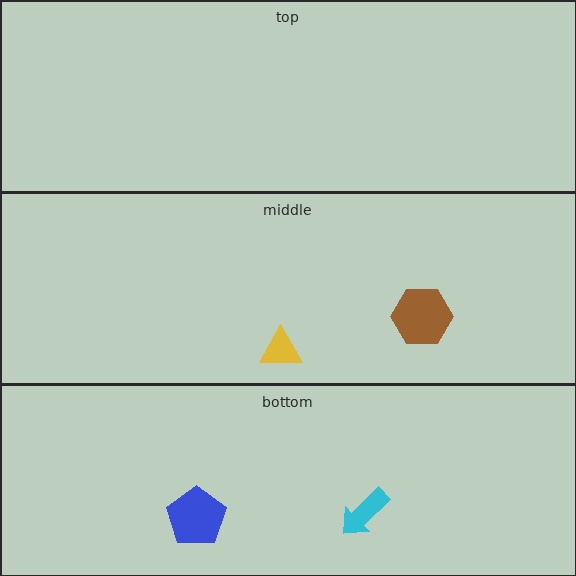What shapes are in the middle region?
The brown hexagon, the yellow triangle.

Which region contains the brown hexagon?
The middle region.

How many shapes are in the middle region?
2.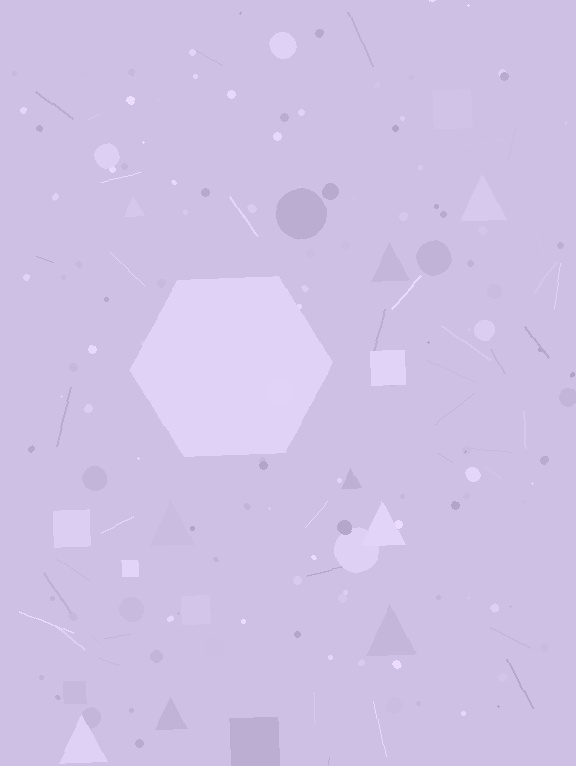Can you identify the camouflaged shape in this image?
The camouflaged shape is a hexagon.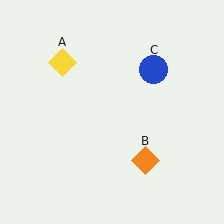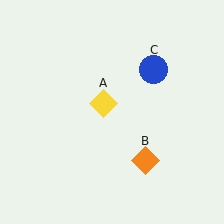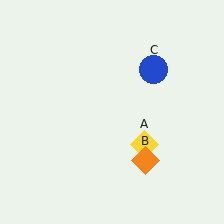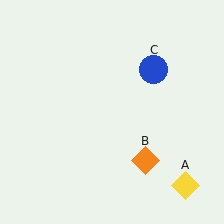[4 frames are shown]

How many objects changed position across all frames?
1 object changed position: yellow diamond (object A).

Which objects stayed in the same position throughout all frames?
Orange diamond (object B) and blue circle (object C) remained stationary.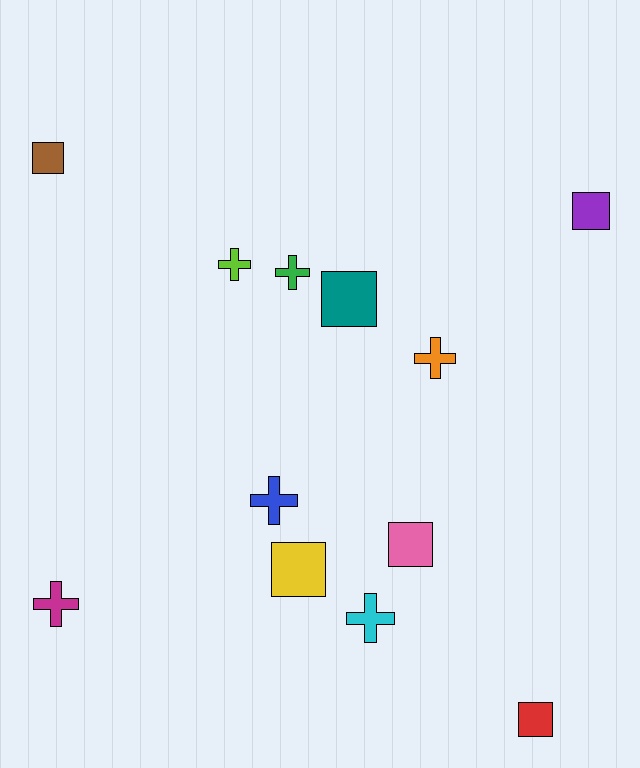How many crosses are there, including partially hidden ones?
There are 6 crosses.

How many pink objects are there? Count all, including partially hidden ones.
There is 1 pink object.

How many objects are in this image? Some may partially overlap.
There are 12 objects.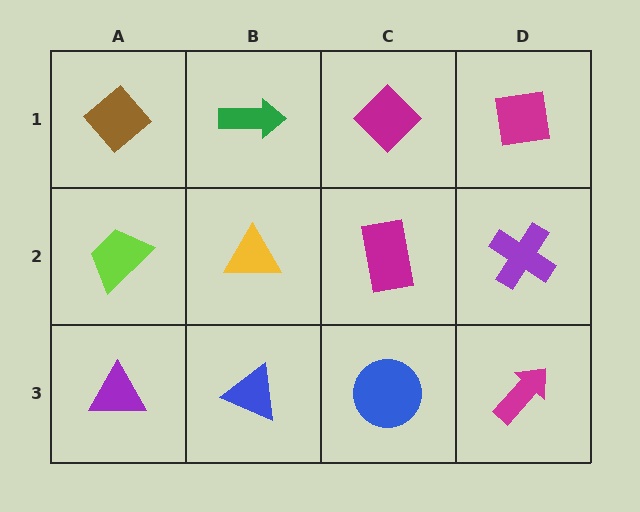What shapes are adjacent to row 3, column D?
A purple cross (row 2, column D), a blue circle (row 3, column C).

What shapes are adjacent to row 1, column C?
A magenta rectangle (row 2, column C), a green arrow (row 1, column B), a magenta square (row 1, column D).